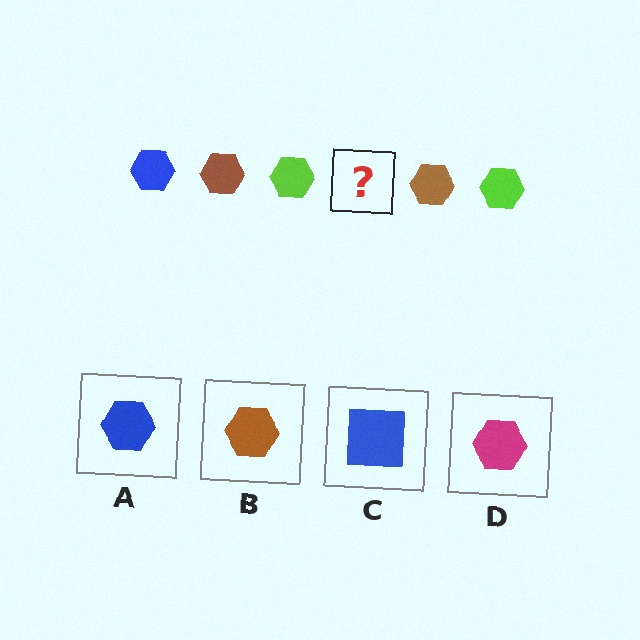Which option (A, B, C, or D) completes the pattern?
A.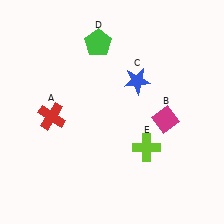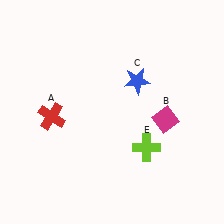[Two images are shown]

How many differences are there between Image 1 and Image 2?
There is 1 difference between the two images.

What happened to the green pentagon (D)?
The green pentagon (D) was removed in Image 2. It was in the top-left area of Image 1.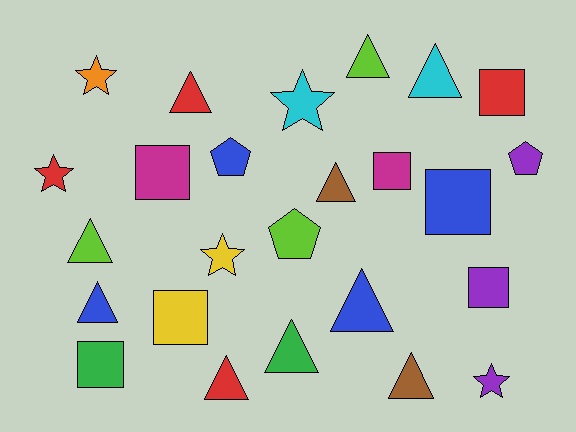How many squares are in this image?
There are 7 squares.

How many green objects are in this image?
There are 2 green objects.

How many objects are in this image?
There are 25 objects.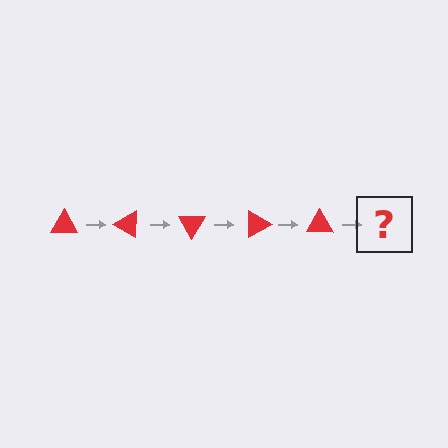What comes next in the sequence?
The next element should be a red triangle rotated 150 degrees.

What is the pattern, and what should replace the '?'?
The pattern is that the triangle rotates 30 degrees each step. The '?' should be a red triangle rotated 150 degrees.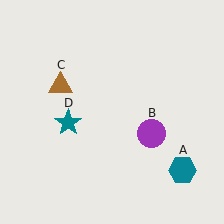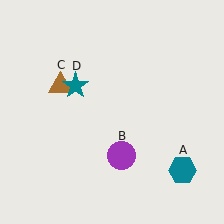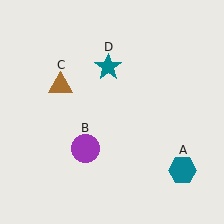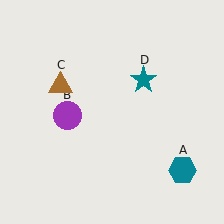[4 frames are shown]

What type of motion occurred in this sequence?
The purple circle (object B), teal star (object D) rotated clockwise around the center of the scene.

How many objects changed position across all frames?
2 objects changed position: purple circle (object B), teal star (object D).